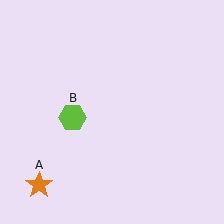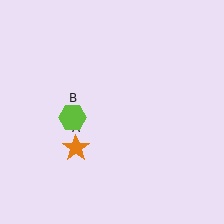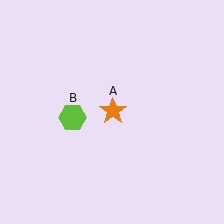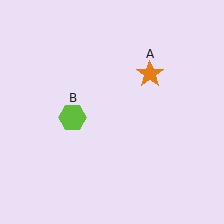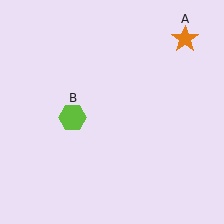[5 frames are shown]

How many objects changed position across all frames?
1 object changed position: orange star (object A).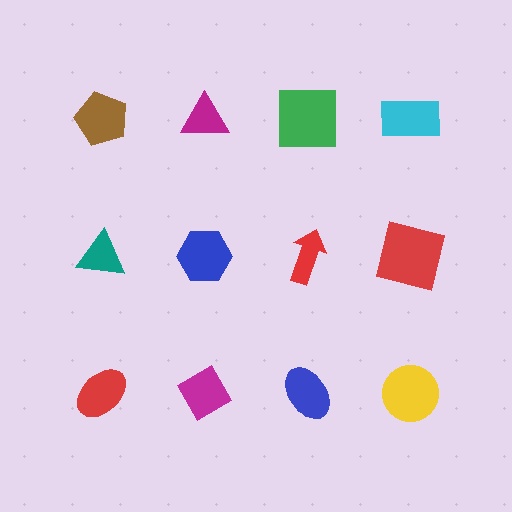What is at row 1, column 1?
A brown pentagon.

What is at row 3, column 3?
A blue ellipse.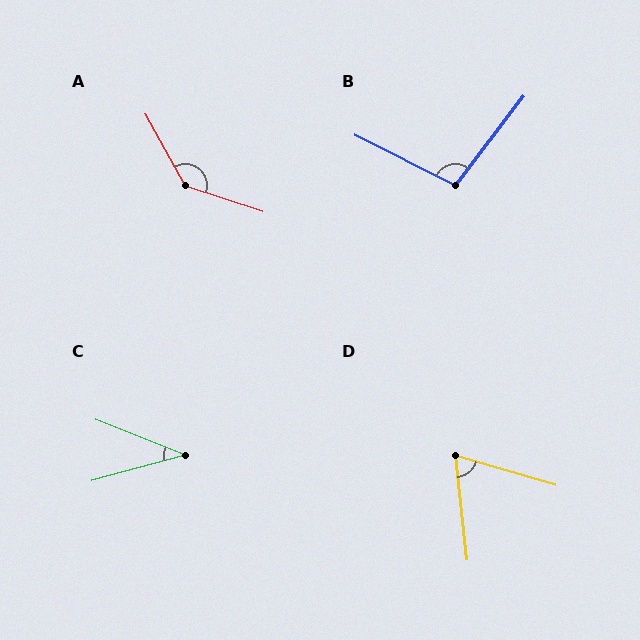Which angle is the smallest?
C, at approximately 37 degrees.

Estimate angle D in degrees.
Approximately 67 degrees.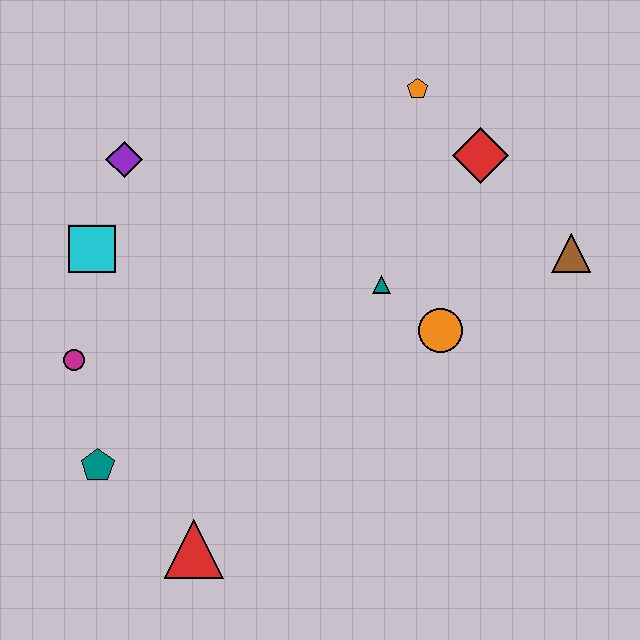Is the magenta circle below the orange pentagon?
Yes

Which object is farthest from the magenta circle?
The brown triangle is farthest from the magenta circle.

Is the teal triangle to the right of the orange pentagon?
No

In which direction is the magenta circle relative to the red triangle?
The magenta circle is above the red triangle.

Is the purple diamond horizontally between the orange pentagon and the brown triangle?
No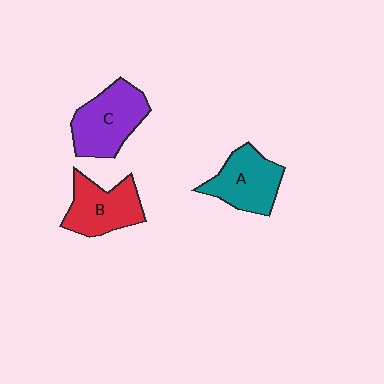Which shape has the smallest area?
Shape B (red).